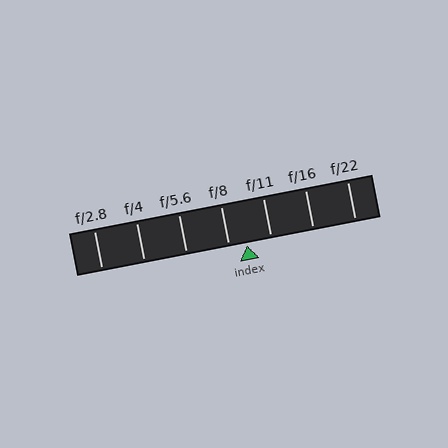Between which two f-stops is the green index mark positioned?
The index mark is between f/8 and f/11.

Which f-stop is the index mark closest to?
The index mark is closest to f/8.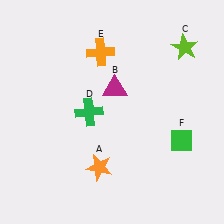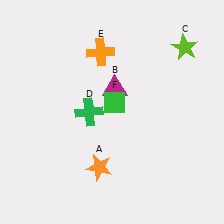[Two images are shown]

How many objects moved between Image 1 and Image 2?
1 object moved between the two images.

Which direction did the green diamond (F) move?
The green diamond (F) moved left.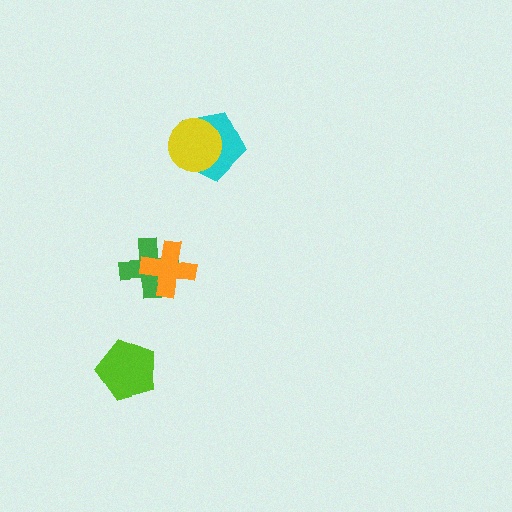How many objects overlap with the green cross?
1 object overlaps with the green cross.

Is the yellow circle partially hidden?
No, no other shape covers it.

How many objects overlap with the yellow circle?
1 object overlaps with the yellow circle.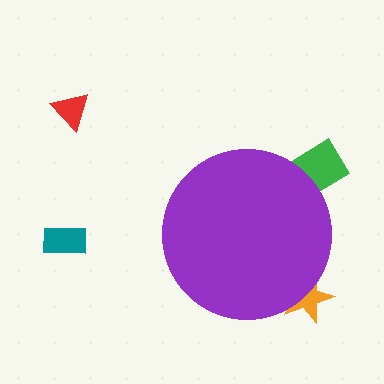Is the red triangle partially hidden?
No, the red triangle is fully visible.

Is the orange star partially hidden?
Yes, the orange star is partially hidden behind the purple circle.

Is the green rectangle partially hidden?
Yes, the green rectangle is partially hidden behind the purple circle.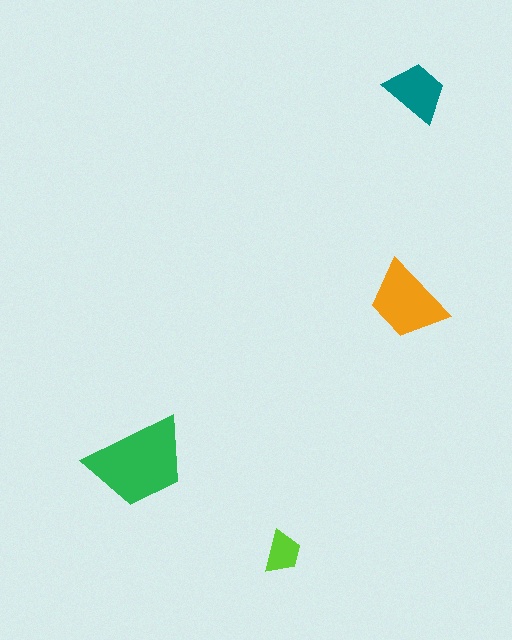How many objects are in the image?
There are 4 objects in the image.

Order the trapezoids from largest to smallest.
the green one, the orange one, the teal one, the lime one.